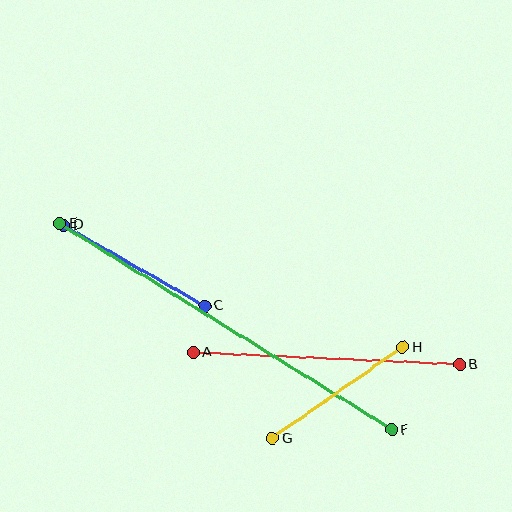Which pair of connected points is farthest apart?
Points E and F are farthest apart.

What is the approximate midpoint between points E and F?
The midpoint is at approximately (226, 326) pixels.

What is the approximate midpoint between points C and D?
The midpoint is at approximately (134, 265) pixels.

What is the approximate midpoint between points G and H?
The midpoint is at approximately (337, 393) pixels.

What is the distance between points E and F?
The distance is approximately 391 pixels.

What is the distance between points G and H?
The distance is approximately 159 pixels.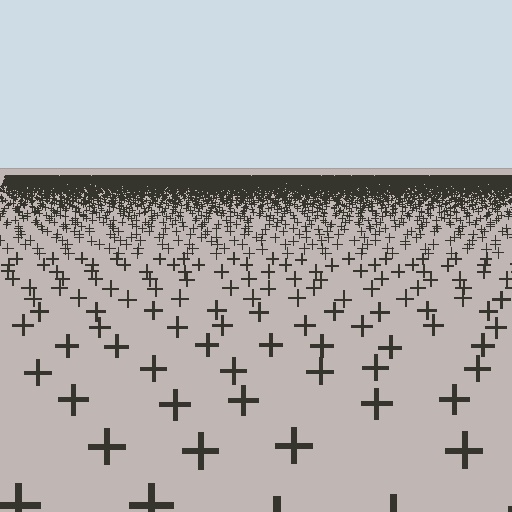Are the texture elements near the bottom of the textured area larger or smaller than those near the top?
Larger. Near the bottom, elements are closer to the viewer and appear at a bigger on-screen size.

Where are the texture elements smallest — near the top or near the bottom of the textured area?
Near the top.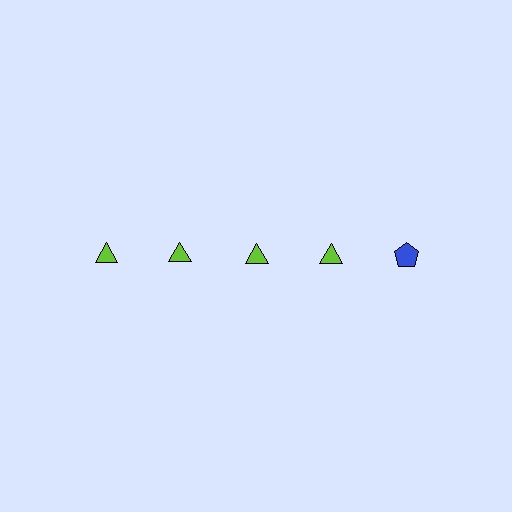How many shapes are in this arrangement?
There are 5 shapes arranged in a grid pattern.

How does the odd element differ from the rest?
It differs in both color (blue instead of lime) and shape (pentagon instead of triangle).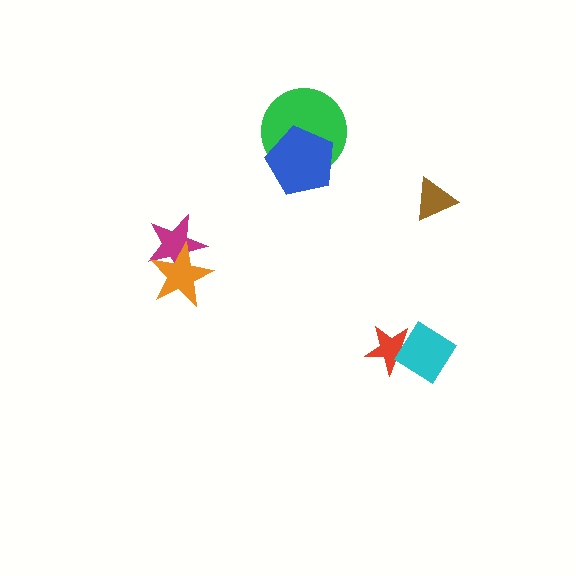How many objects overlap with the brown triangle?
0 objects overlap with the brown triangle.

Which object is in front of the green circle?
The blue pentagon is in front of the green circle.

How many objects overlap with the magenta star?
1 object overlaps with the magenta star.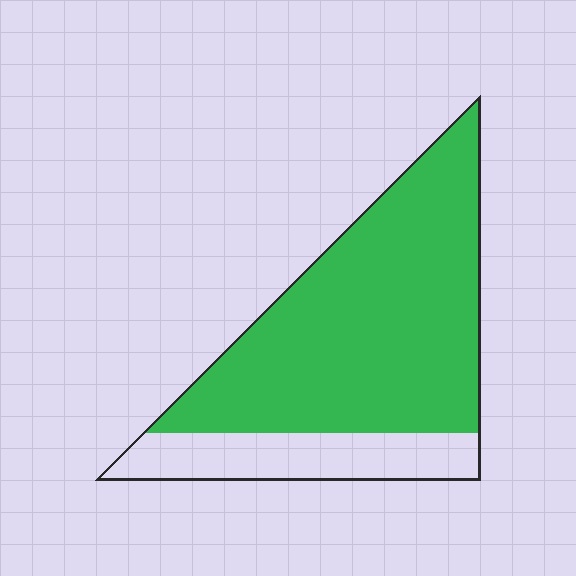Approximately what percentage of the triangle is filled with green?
Approximately 75%.